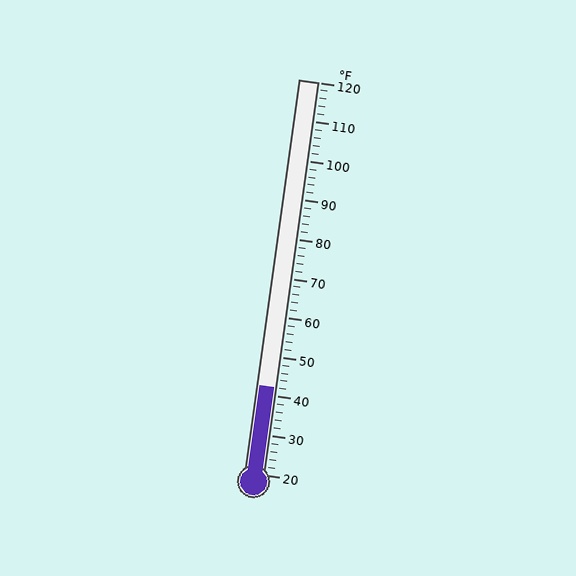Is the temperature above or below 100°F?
The temperature is below 100°F.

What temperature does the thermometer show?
The thermometer shows approximately 42°F.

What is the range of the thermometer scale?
The thermometer scale ranges from 20°F to 120°F.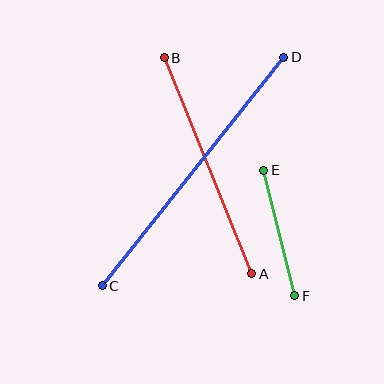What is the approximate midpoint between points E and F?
The midpoint is at approximately (279, 233) pixels.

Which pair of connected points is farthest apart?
Points C and D are farthest apart.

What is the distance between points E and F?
The distance is approximately 129 pixels.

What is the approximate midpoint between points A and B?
The midpoint is at approximately (208, 166) pixels.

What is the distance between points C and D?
The distance is approximately 292 pixels.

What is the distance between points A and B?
The distance is approximately 233 pixels.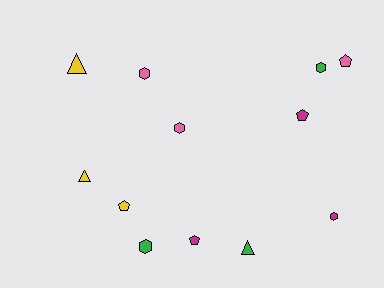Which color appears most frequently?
Pink, with 3 objects.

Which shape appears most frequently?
Hexagon, with 5 objects.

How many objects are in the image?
There are 12 objects.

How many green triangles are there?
There is 1 green triangle.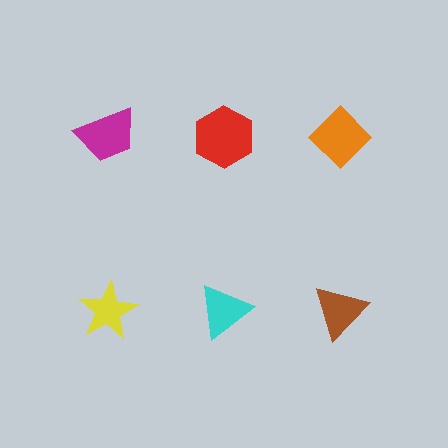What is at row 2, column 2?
A cyan triangle.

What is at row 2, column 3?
A brown triangle.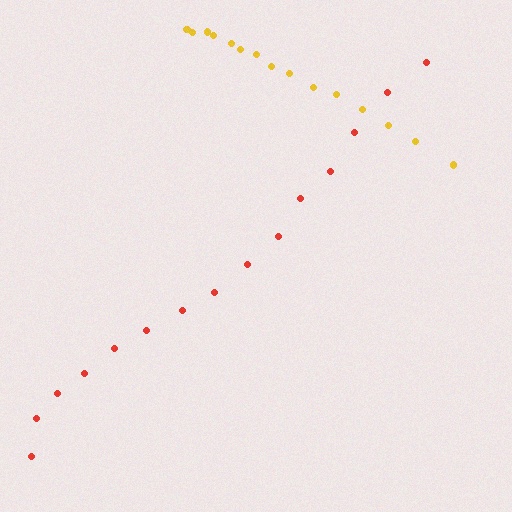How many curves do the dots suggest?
There are 2 distinct paths.